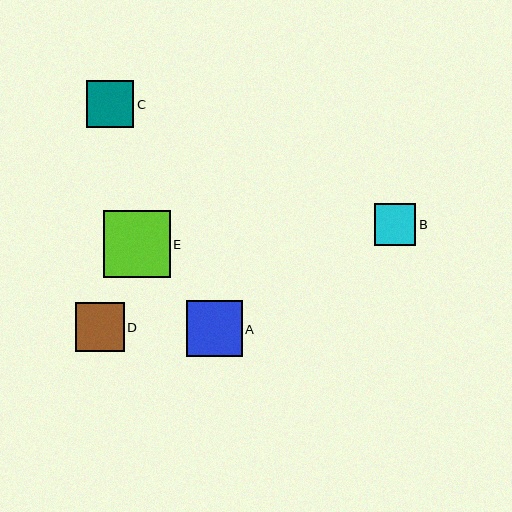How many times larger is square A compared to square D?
Square A is approximately 1.2 times the size of square D.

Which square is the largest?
Square E is the largest with a size of approximately 67 pixels.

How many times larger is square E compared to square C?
Square E is approximately 1.4 times the size of square C.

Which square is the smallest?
Square B is the smallest with a size of approximately 42 pixels.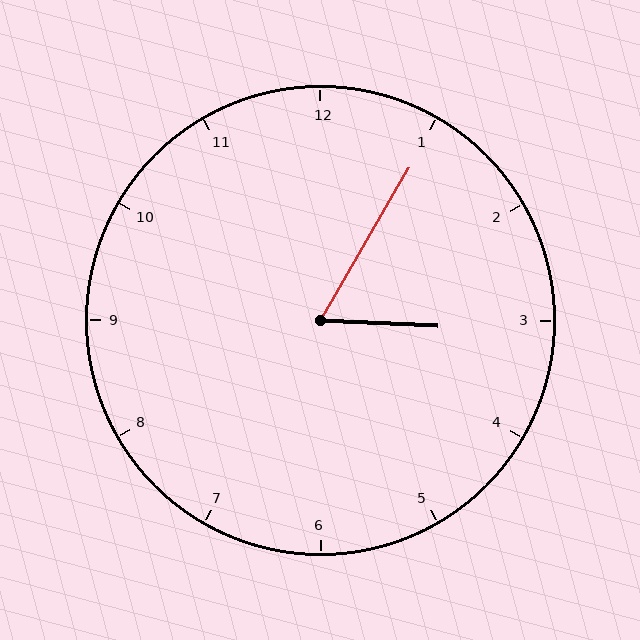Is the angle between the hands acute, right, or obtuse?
It is acute.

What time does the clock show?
3:05.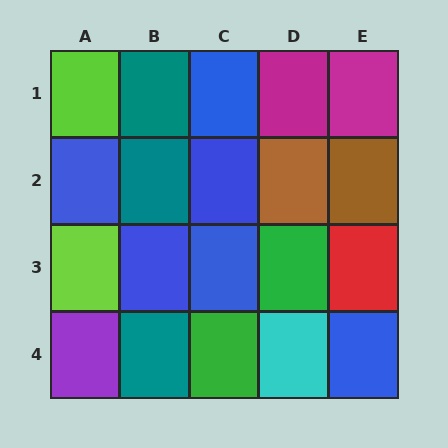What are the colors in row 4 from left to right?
Purple, teal, green, cyan, blue.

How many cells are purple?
1 cell is purple.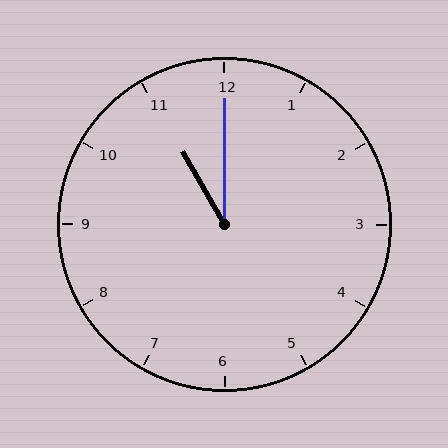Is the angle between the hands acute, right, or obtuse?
It is acute.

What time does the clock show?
11:00.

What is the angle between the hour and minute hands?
Approximately 30 degrees.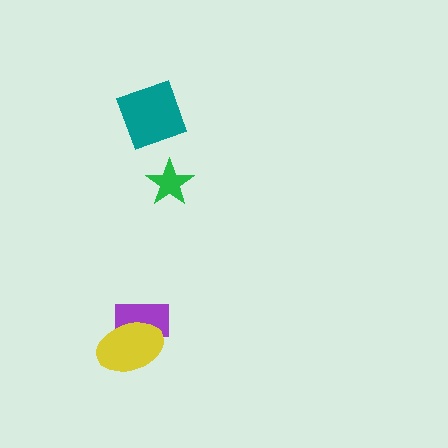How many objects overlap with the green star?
0 objects overlap with the green star.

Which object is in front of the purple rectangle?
The yellow ellipse is in front of the purple rectangle.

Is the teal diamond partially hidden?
No, no other shape covers it.